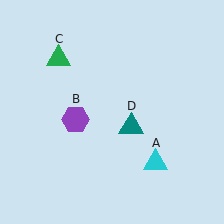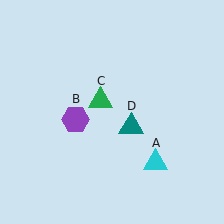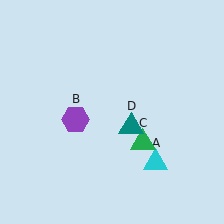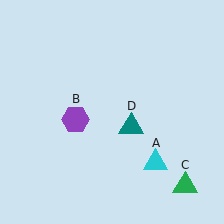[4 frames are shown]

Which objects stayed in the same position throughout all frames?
Cyan triangle (object A) and purple hexagon (object B) and teal triangle (object D) remained stationary.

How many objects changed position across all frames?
1 object changed position: green triangle (object C).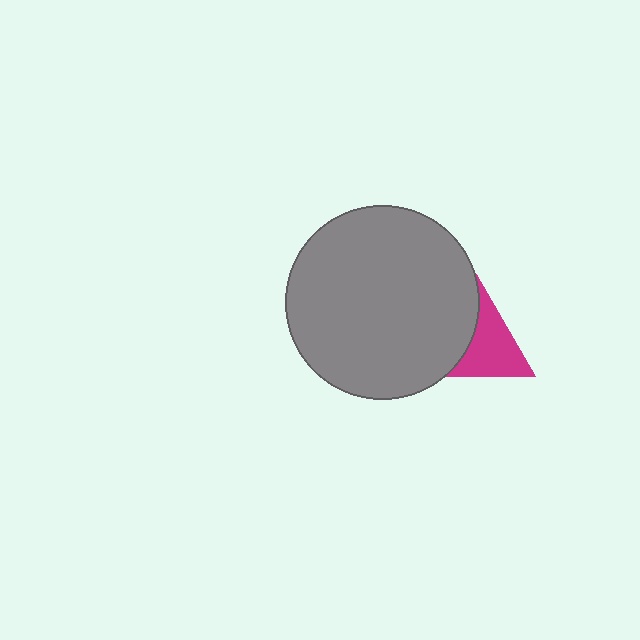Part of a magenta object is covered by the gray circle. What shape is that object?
It is a triangle.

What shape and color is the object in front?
The object in front is a gray circle.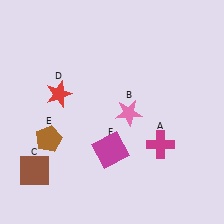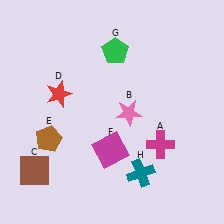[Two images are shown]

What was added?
A green pentagon (G), a teal cross (H) were added in Image 2.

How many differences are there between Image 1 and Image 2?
There are 2 differences between the two images.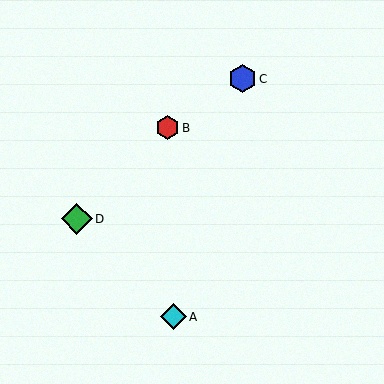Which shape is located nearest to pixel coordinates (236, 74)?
The blue hexagon (labeled C) at (243, 79) is nearest to that location.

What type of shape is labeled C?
Shape C is a blue hexagon.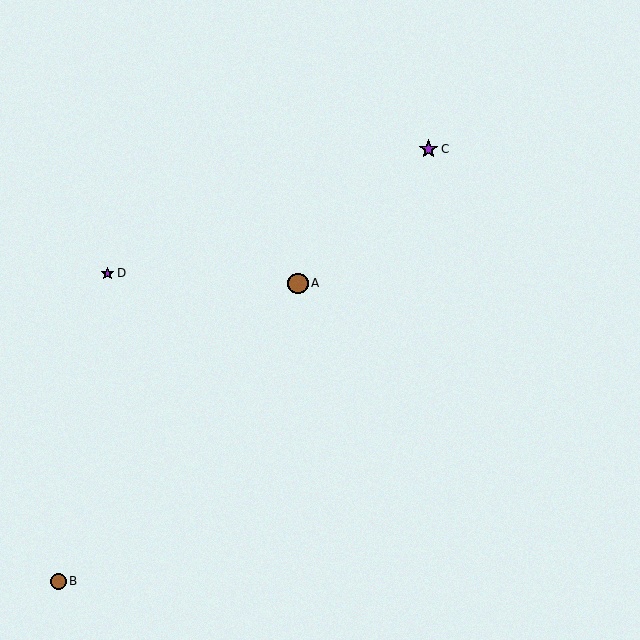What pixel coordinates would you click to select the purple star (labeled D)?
Click at (108, 273) to select the purple star D.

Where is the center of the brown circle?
The center of the brown circle is at (58, 581).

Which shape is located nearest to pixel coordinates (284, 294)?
The brown circle (labeled A) at (298, 283) is nearest to that location.